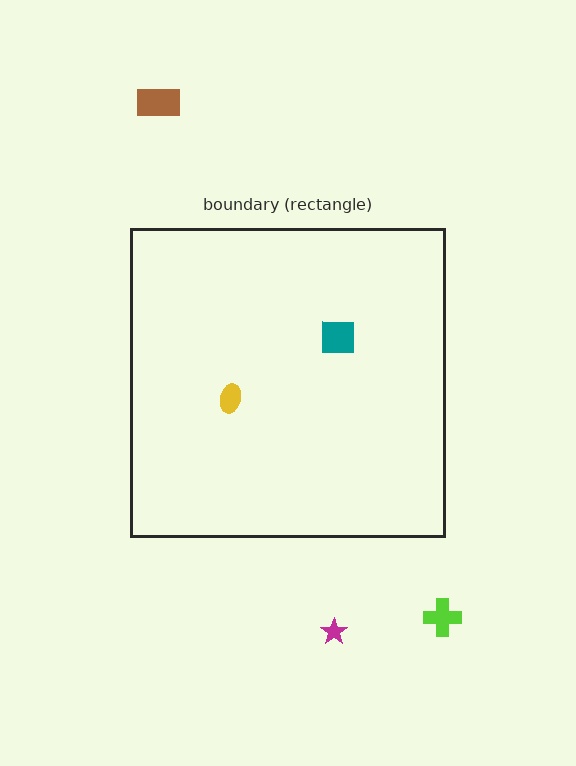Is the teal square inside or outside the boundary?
Inside.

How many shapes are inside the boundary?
2 inside, 3 outside.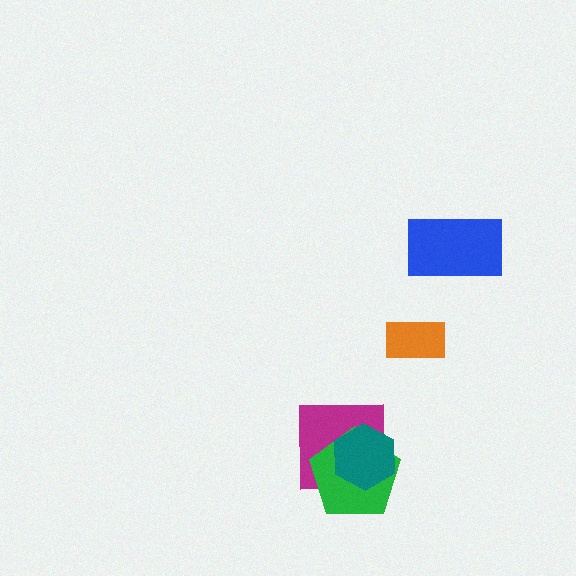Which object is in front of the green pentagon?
The teal hexagon is in front of the green pentagon.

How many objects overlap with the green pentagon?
2 objects overlap with the green pentagon.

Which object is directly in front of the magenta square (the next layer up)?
The green pentagon is directly in front of the magenta square.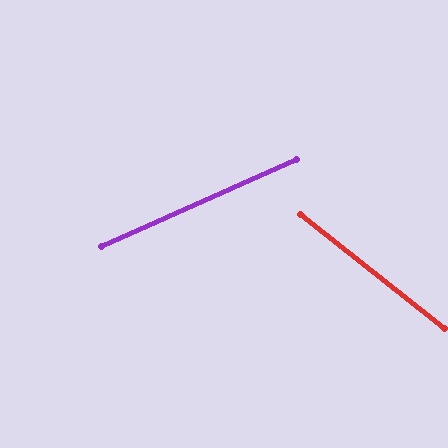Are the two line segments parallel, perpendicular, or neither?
Neither parallel nor perpendicular — they differ by about 62°.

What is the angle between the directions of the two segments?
Approximately 62 degrees.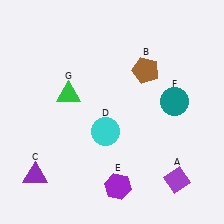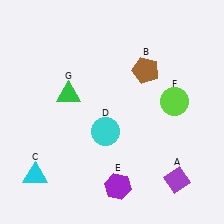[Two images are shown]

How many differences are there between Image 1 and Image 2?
There are 2 differences between the two images.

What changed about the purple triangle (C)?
In Image 1, C is purple. In Image 2, it changed to cyan.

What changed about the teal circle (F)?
In Image 1, F is teal. In Image 2, it changed to lime.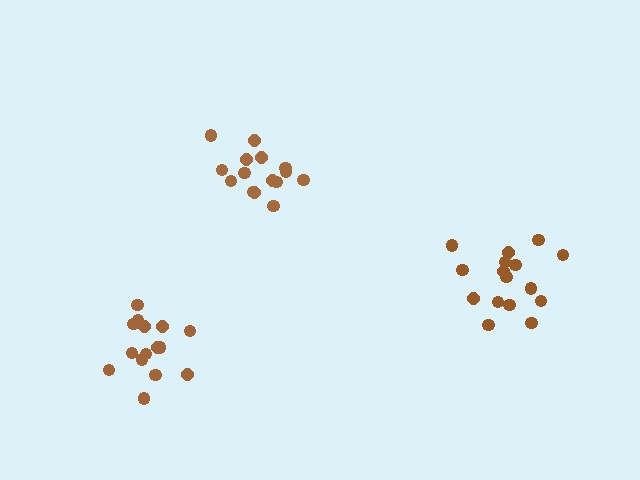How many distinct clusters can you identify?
There are 3 distinct clusters.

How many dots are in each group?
Group 1: 15 dots, Group 2: 16 dots, Group 3: 16 dots (47 total).